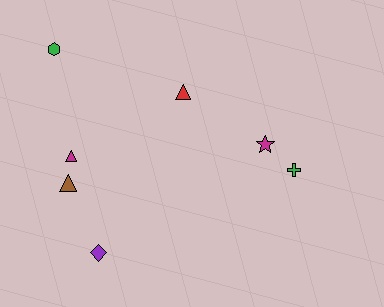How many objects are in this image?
There are 7 objects.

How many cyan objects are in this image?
There are no cyan objects.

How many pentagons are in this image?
There are no pentagons.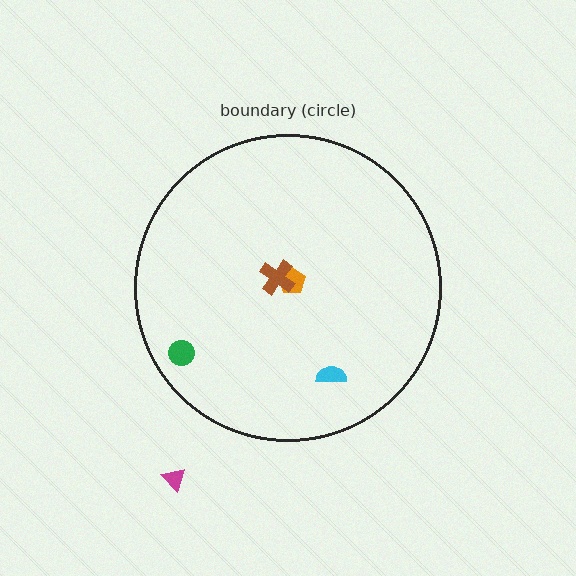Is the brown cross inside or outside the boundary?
Inside.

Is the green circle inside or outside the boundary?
Inside.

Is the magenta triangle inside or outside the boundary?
Outside.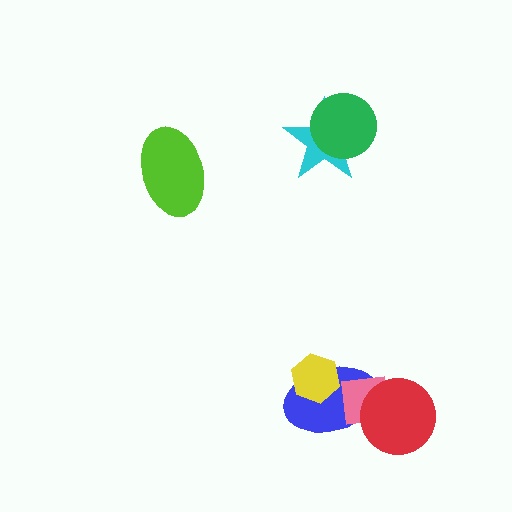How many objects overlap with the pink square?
2 objects overlap with the pink square.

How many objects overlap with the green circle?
1 object overlaps with the green circle.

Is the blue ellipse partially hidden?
Yes, it is partially covered by another shape.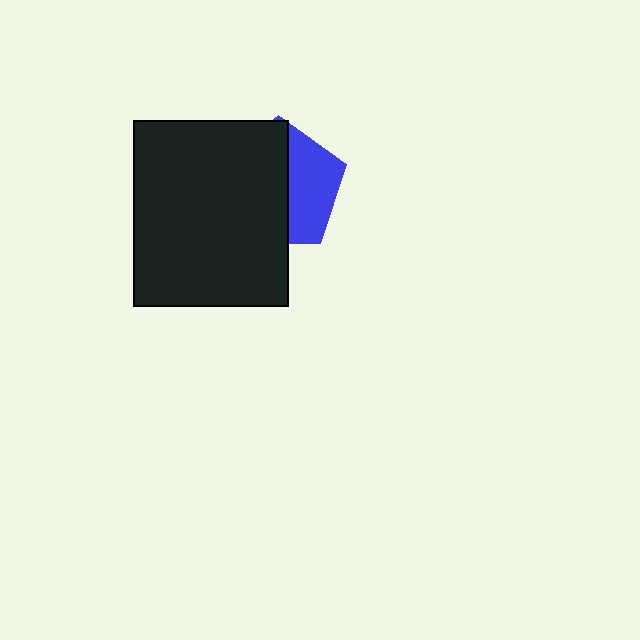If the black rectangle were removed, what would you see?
You would see the complete blue pentagon.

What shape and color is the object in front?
The object in front is a black rectangle.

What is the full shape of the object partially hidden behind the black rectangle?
The partially hidden object is a blue pentagon.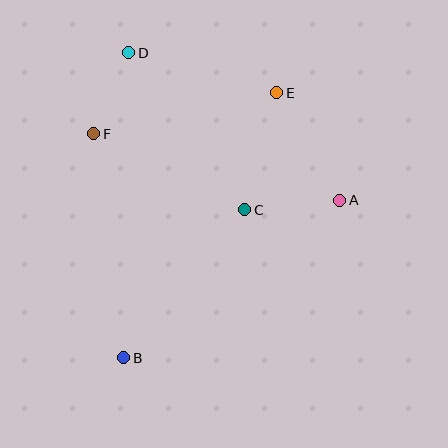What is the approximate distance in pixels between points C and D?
The distance between C and D is approximately 195 pixels.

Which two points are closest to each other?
Points D and F are closest to each other.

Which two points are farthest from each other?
Points B and E are farthest from each other.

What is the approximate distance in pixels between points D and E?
The distance between D and E is approximately 153 pixels.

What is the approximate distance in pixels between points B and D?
The distance between B and D is approximately 305 pixels.